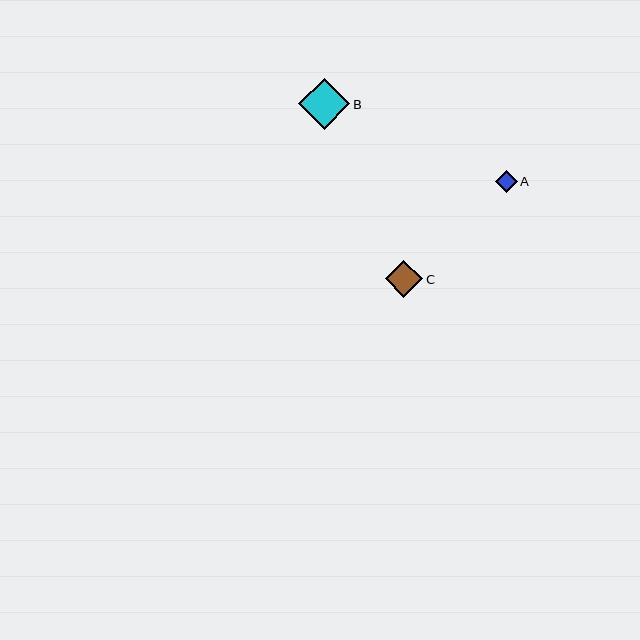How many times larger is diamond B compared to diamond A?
Diamond B is approximately 2.4 times the size of diamond A.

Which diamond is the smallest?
Diamond A is the smallest with a size of approximately 21 pixels.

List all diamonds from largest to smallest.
From largest to smallest: B, C, A.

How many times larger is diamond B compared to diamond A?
Diamond B is approximately 2.4 times the size of diamond A.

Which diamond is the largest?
Diamond B is the largest with a size of approximately 51 pixels.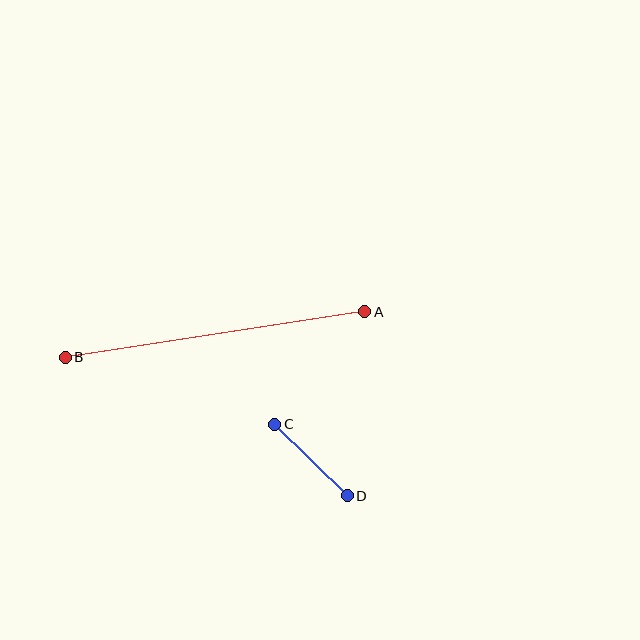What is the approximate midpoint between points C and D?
The midpoint is at approximately (311, 460) pixels.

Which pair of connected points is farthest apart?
Points A and B are farthest apart.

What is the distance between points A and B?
The distance is approximately 303 pixels.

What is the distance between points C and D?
The distance is approximately 102 pixels.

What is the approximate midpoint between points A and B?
The midpoint is at approximately (215, 334) pixels.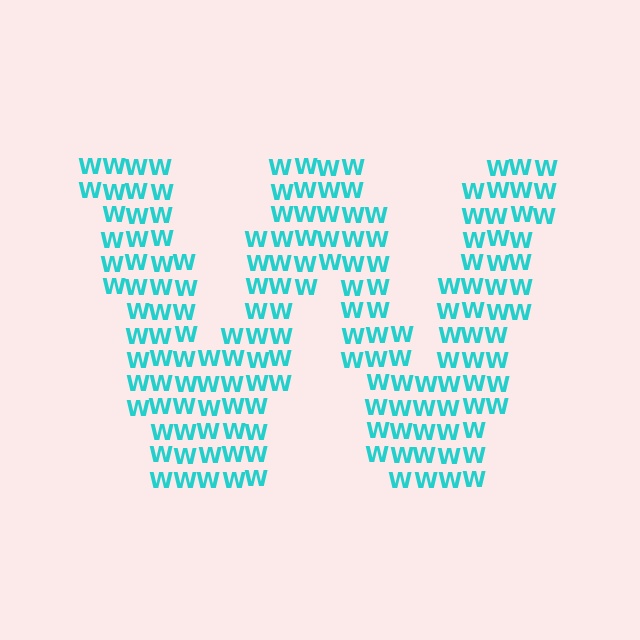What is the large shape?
The large shape is the letter W.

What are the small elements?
The small elements are letter W's.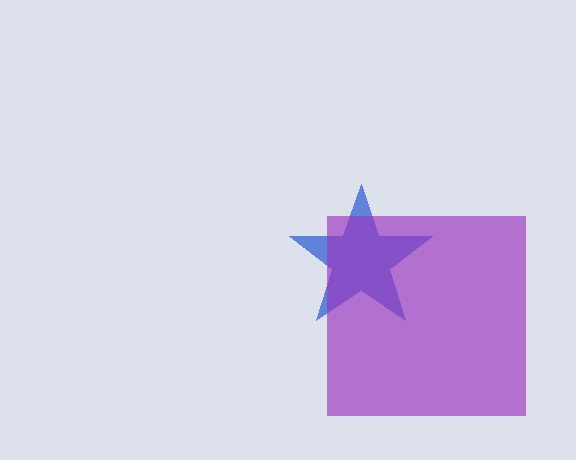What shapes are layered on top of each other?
The layered shapes are: a blue star, a purple square.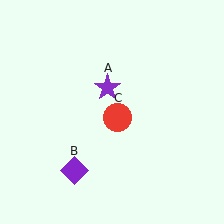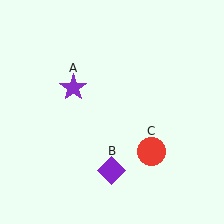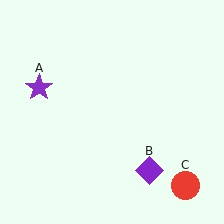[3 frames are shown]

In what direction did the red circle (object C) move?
The red circle (object C) moved down and to the right.